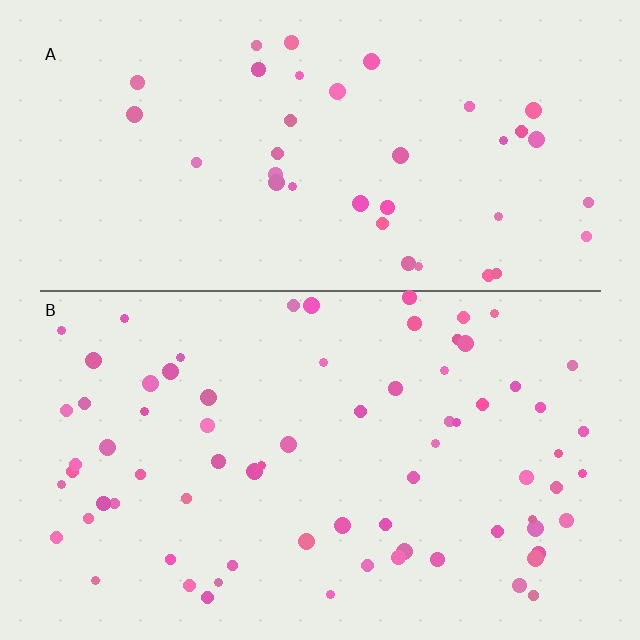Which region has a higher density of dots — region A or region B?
B (the bottom).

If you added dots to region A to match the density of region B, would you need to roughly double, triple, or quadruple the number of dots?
Approximately double.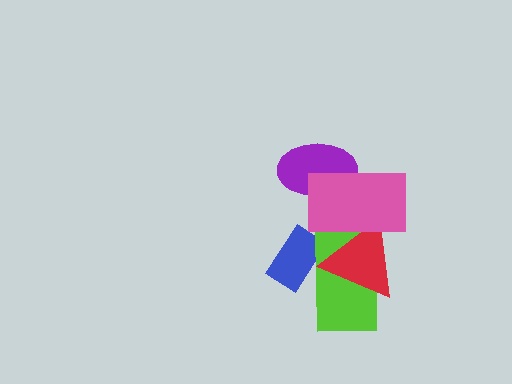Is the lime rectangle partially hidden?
Yes, it is partially covered by another shape.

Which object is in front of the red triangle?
The pink rectangle is in front of the red triangle.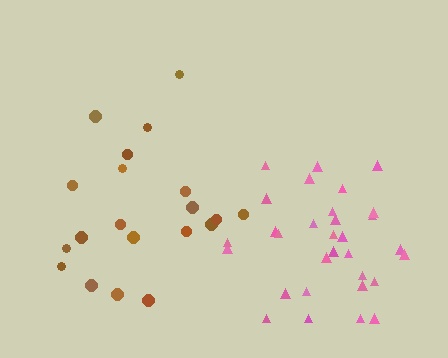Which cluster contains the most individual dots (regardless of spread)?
Pink (31).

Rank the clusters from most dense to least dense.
pink, brown.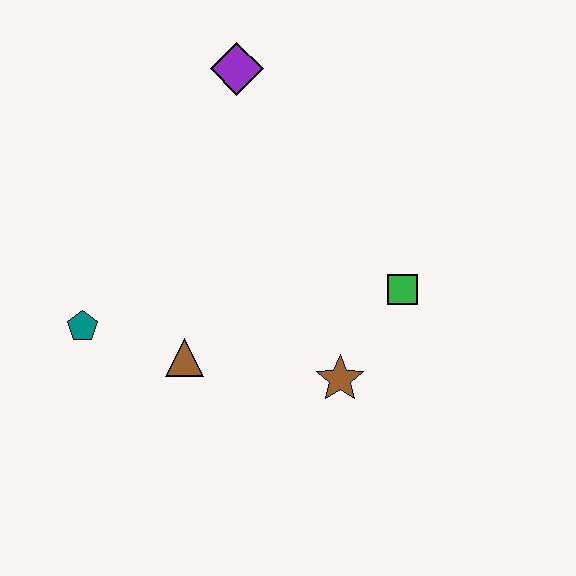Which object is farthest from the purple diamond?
The brown star is farthest from the purple diamond.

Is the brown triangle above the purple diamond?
No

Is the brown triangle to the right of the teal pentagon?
Yes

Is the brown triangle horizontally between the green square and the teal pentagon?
Yes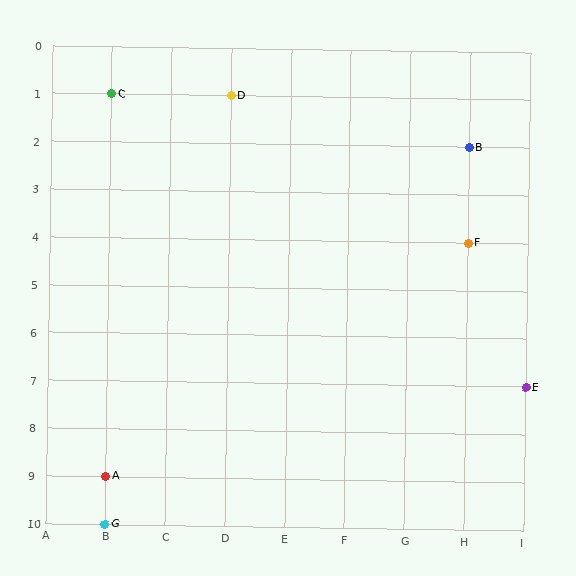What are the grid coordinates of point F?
Point F is at grid coordinates (H, 4).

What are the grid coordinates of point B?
Point B is at grid coordinates (H, 2).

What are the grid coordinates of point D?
Point D is at grid coordinates (D, 1).